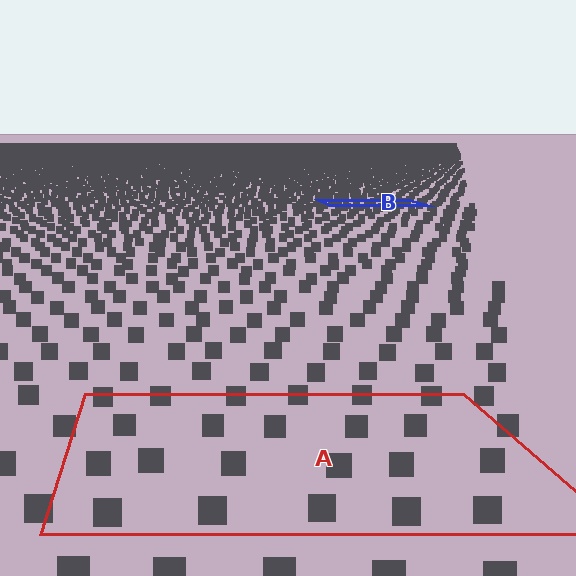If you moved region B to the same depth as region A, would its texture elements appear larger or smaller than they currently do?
They would appear larger. At a closer depth, the same texture elements are projected at a bigger on-screen size.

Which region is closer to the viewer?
Region A is closer. The texture elements there are larger and more spread out.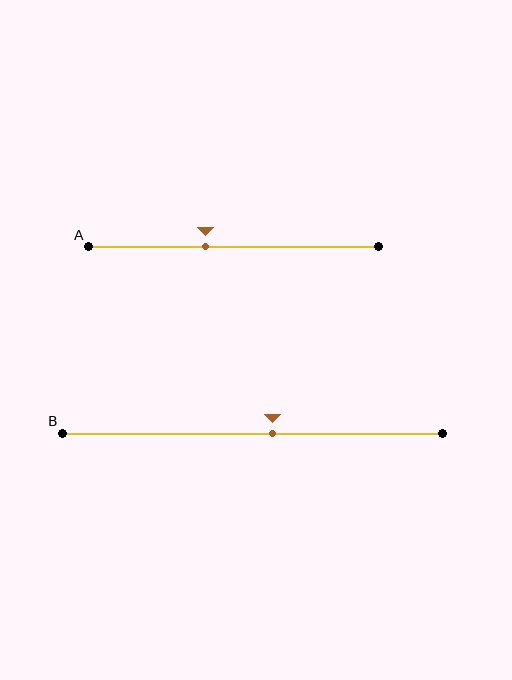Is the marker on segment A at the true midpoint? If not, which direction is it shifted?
No, the marker on segment A is shifted to the left by about 10% of the segment length.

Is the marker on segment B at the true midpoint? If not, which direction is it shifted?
No, the marker on segment B is shifted to the right by about 5% of the segment length.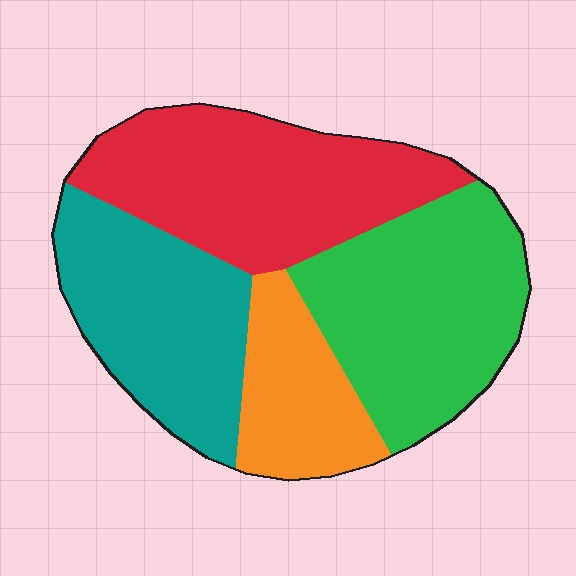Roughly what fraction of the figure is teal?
Teal covers 25% of the figure.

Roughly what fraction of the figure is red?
Red covers about 30% of the figure.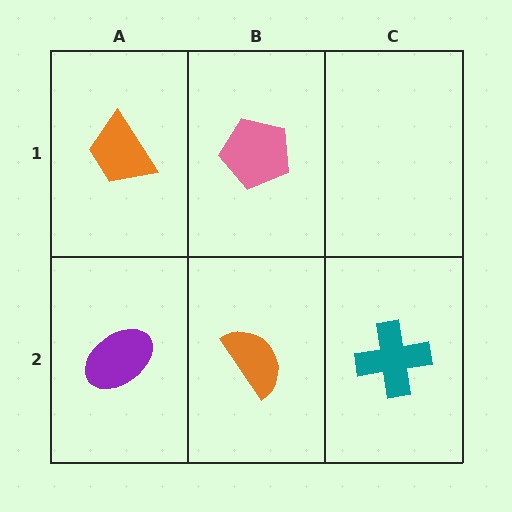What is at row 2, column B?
An orange semicircle.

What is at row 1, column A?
An orange trapezoid.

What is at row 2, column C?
A teal cross.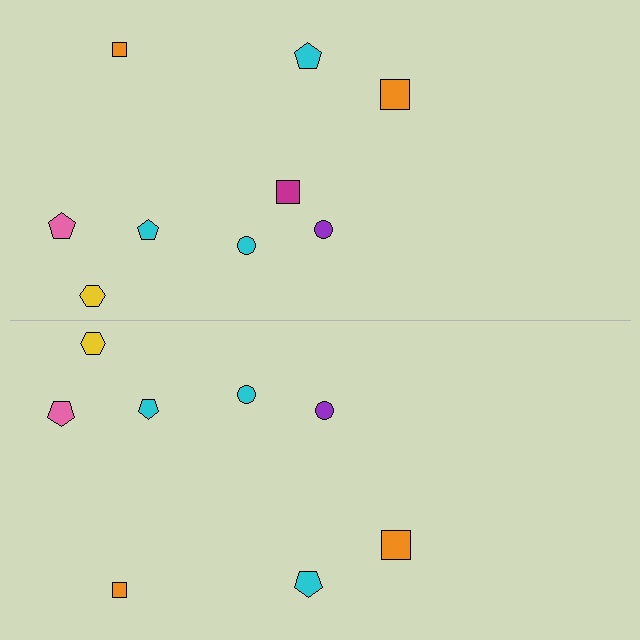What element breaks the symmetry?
A magenta square is missing from the bottom side.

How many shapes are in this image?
There are 17 shapes in this image.